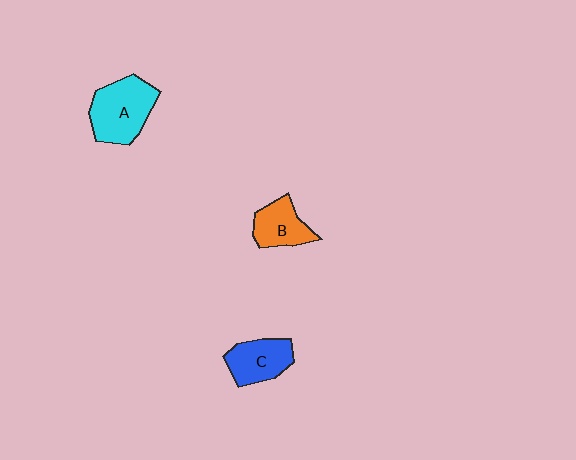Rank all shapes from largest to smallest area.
From largest to smallest: A (cyan), C (blue), B (orange).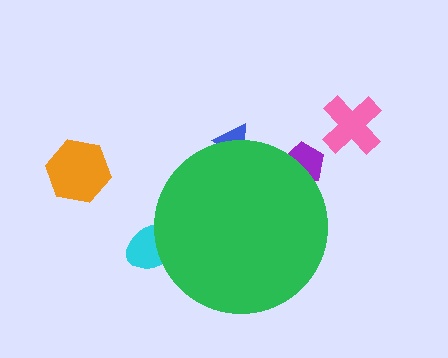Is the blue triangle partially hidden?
Yes, the blue triangle is partially hidden behind the green circle.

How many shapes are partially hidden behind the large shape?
3 shapes are partially hidden.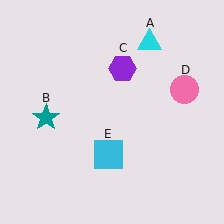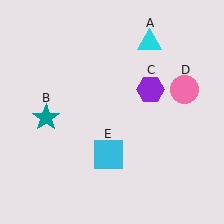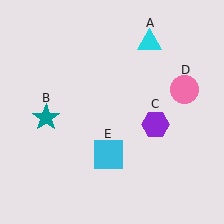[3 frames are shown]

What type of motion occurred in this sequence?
The purple hexagon (object C) rotated clockwise around the center of the scene.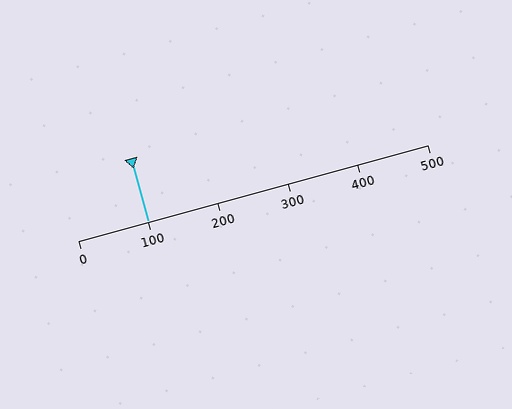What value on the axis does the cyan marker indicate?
The marker indicates approximately 100.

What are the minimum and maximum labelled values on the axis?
The axis runs from 0 to 500.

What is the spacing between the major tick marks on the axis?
The major ticks are spaced 100 apart.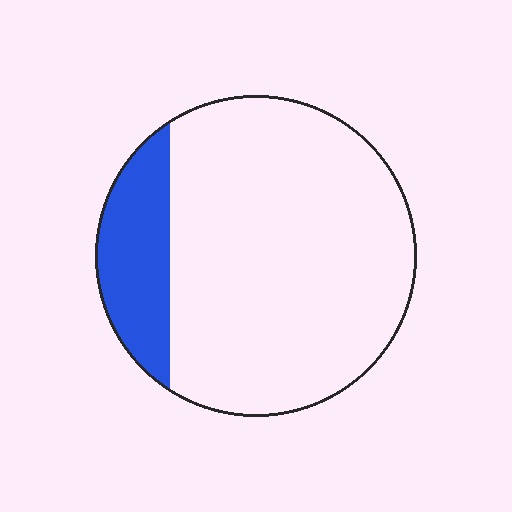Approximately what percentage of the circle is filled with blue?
Approximately 20%.